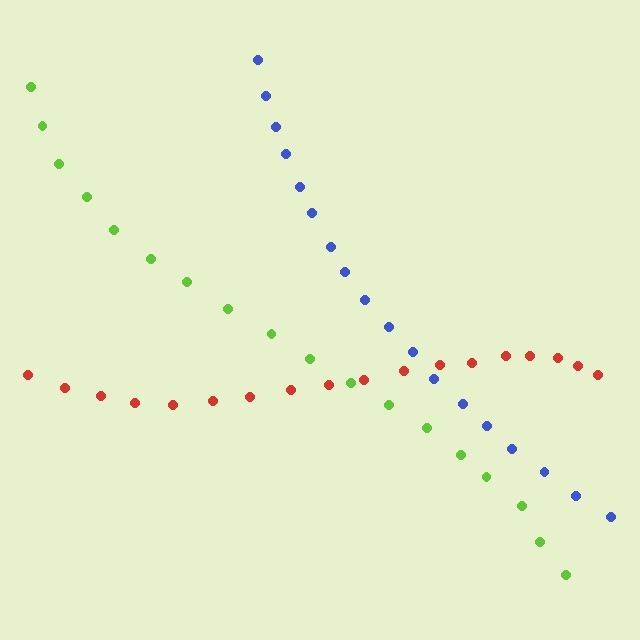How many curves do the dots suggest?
There are 3 distinct paths.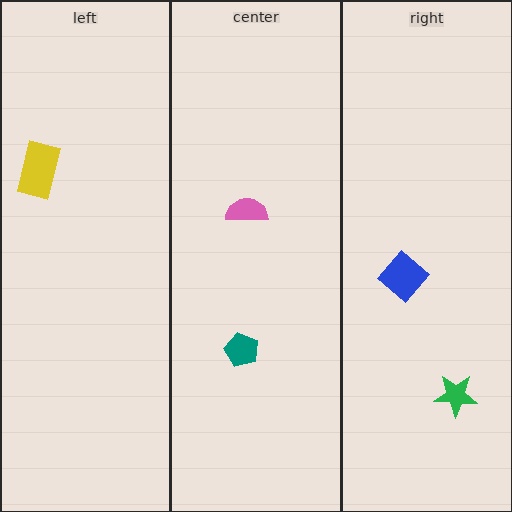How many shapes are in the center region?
2.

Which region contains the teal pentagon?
The center region.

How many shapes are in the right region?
2.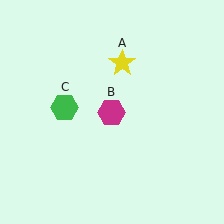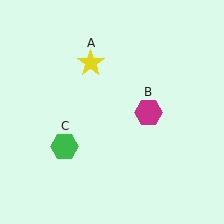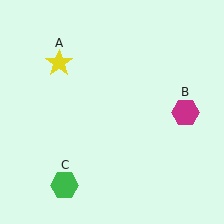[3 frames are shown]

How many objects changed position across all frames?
3 objects changed position: yellow star (object A), magenta hexagon (object B), green hexagon (object C).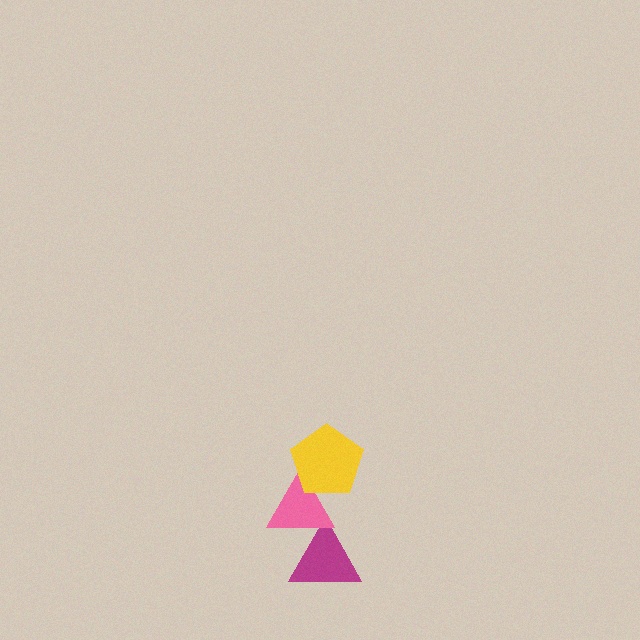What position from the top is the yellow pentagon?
The yellow pentagon is 1st from the top.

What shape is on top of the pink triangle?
The yellow pentagon is on top of the pink triangle.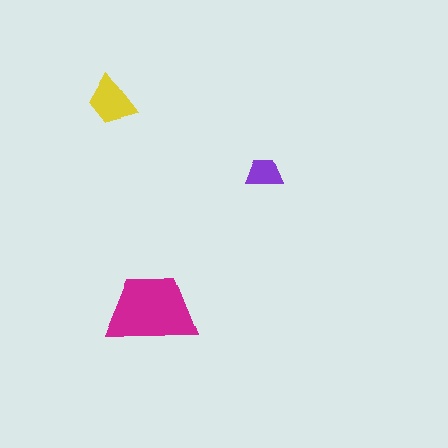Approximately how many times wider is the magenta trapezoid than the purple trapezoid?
About 2.5 times wider.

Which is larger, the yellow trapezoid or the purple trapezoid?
The yellow one.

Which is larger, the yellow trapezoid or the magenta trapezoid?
The magenta one.